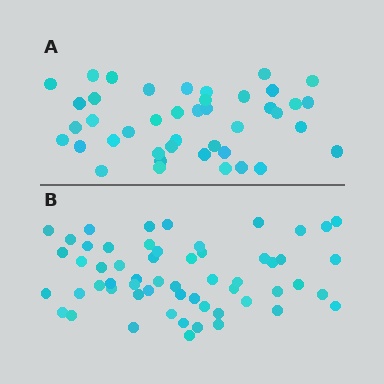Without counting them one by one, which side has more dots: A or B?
Region B (the bottom region) has more dots.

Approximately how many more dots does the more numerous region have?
Region B has approximately 15 more dots than region A.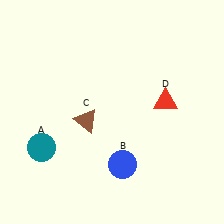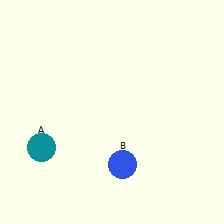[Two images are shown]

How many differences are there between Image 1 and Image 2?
There are 2 differences between the two images.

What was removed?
The brown triangle (C), the red triangle (D) were removed in Image 2.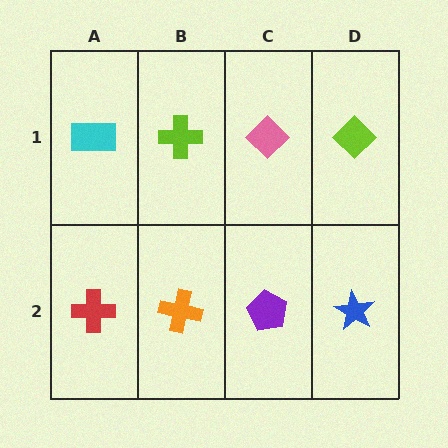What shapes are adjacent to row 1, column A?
A red cross (row 2, column A), a lime cross (row 1, column B).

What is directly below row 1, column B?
An orange cross.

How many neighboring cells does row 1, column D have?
2.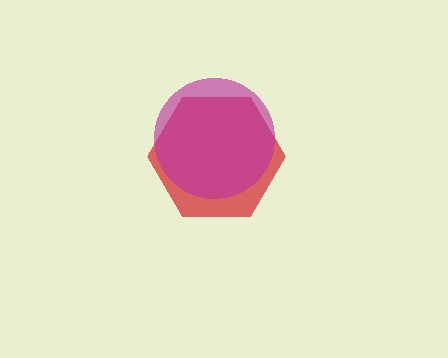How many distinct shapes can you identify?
There are 2 distinct shapes: a red hexagon, a magenta circle.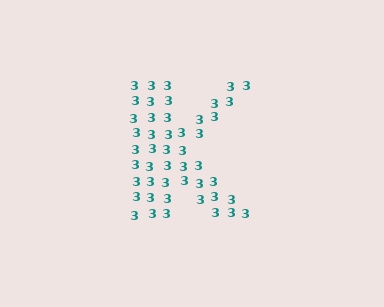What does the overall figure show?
The overall figure shows the letter K.